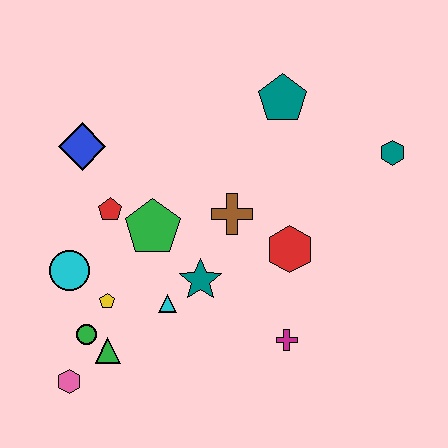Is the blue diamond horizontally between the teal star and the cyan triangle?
No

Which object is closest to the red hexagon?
The brown cross is closest to the red hexagon.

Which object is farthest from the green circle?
The teal hexagon is farthest from the green circle.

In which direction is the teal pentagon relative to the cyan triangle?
The teal pentagon is above the cyan triangle.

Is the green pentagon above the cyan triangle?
Yes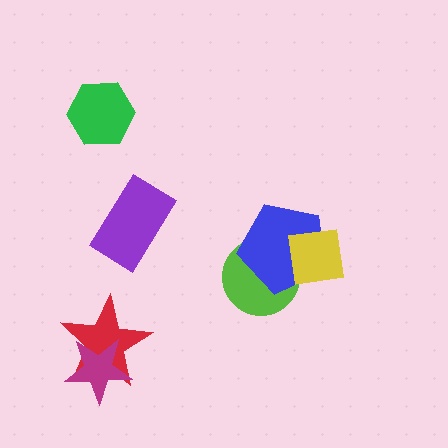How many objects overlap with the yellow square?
2 objects overlap with the yellow square.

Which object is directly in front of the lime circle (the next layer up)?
The blue pentagon is directly in front of the lime circle.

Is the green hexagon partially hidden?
No, no other shape covers it.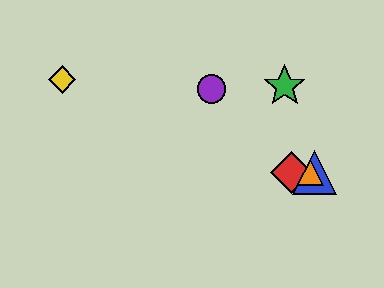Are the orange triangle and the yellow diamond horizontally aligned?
No, the orange triangle is at y≈172 and the yellow diamond is at y≈80.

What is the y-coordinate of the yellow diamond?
The yellow diamond is at y≈80.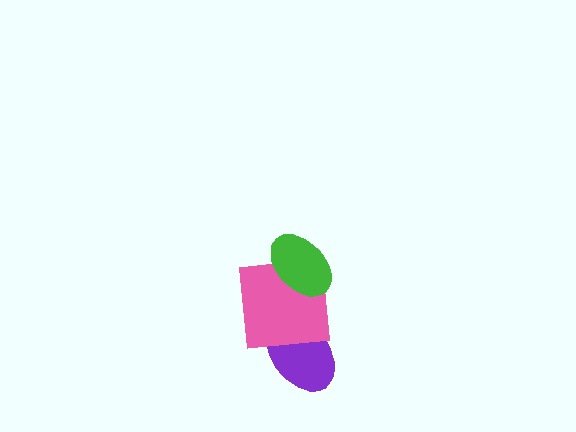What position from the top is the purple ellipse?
The purple ellipse is 3rd from the top.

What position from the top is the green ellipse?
The green ellipse is 1st from the top.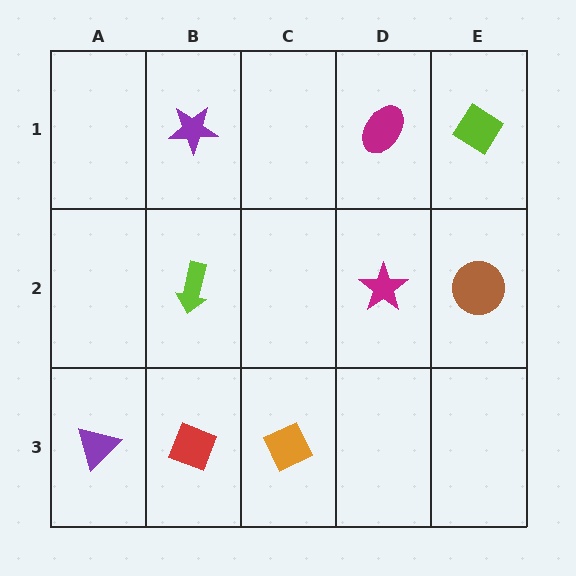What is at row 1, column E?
A lime diamond.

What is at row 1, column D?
A magenta ellipse.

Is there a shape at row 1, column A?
No, that cell is empty.